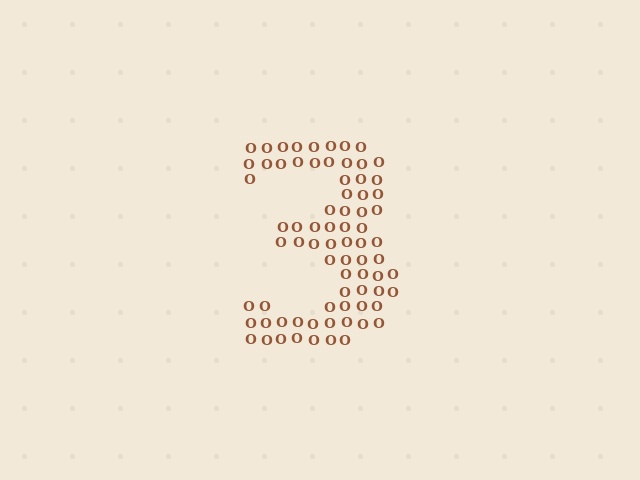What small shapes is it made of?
It is made of small letter O's.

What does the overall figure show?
The overall figure shows the digit 3.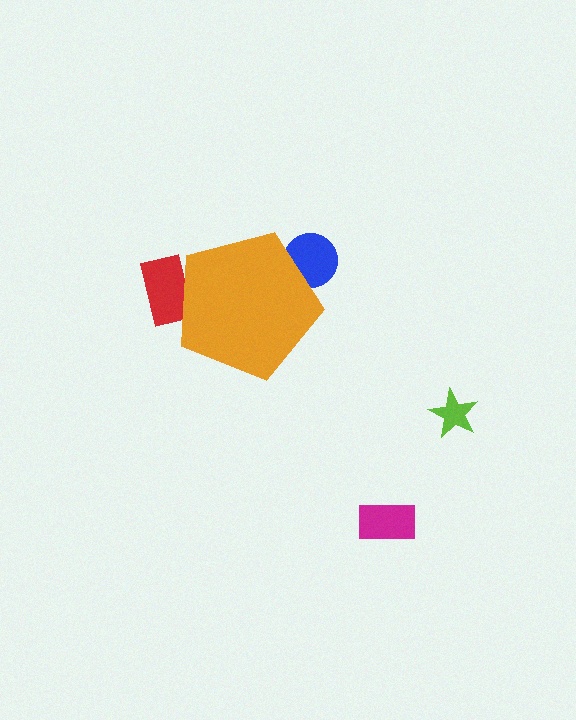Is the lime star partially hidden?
No, the lime star is fully visible.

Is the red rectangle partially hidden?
Yes, the red rectangle is partially hidden behind the orange pentagon.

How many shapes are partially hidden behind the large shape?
2 shapes are partially hidden.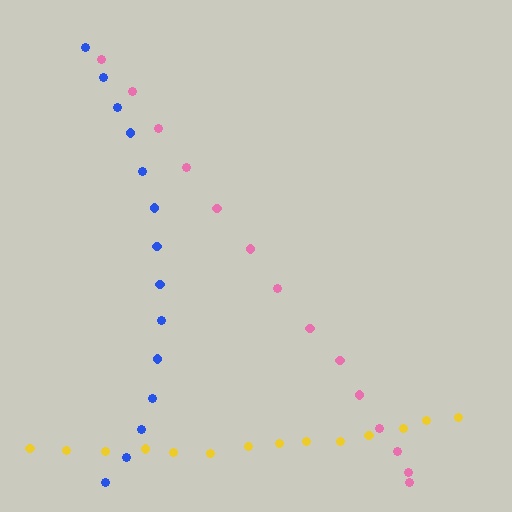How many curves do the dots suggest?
There are 3 distinct paths.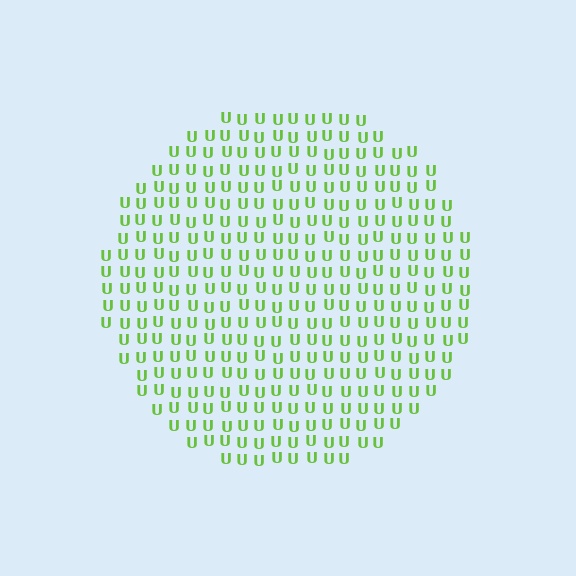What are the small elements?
The small elements are letter U's.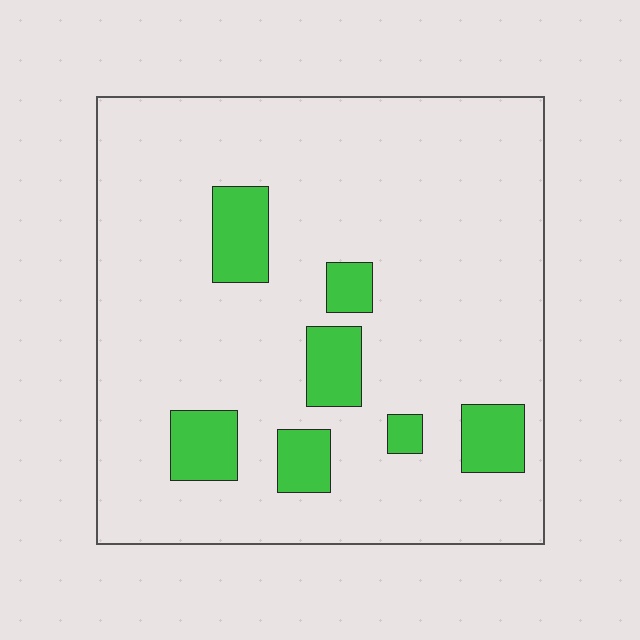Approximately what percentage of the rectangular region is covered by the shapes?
Approximately 15%.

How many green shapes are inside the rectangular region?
7.